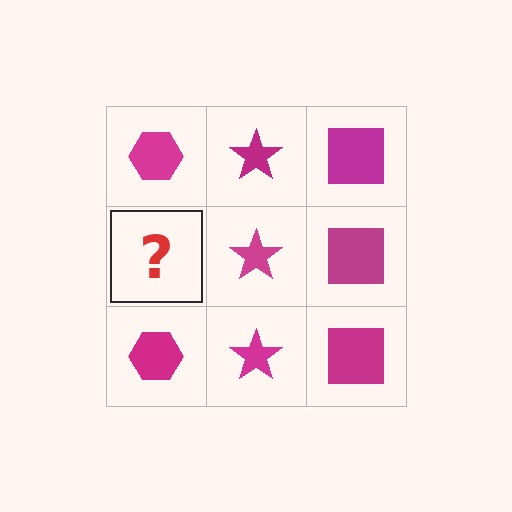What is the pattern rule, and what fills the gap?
The rule is that each column has a consistent shape. The gap should be filled with a magenta hexagon.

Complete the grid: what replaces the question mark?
The question mark should be replaced with a magenta hexagon.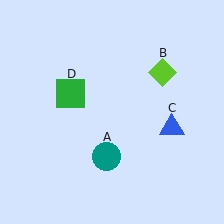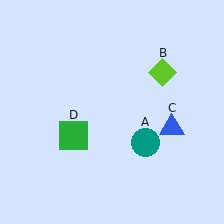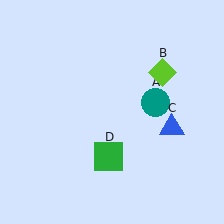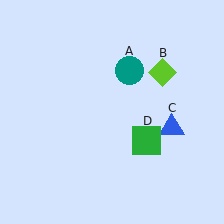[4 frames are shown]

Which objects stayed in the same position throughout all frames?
Lime diamond (object B) and blue triangle (object C) remained stationary.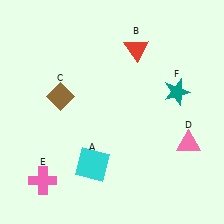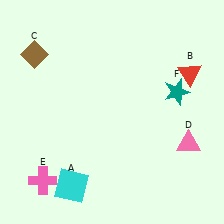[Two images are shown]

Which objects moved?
The objects that moved are: the cyan square (A), the red triangle (B), the brown diamond (C).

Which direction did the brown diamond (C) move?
The brown diamond (C) moved up.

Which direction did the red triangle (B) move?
The red triangle (B) moved right.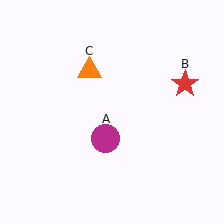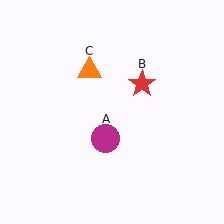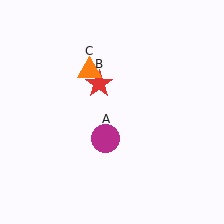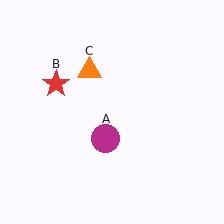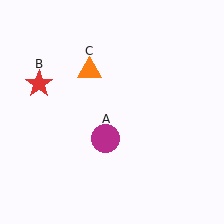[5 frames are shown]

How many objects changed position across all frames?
1 object changed position: red star (object B).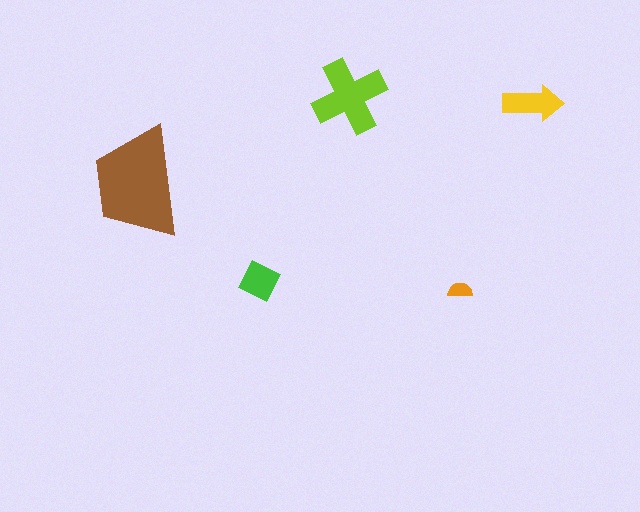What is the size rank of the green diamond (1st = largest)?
4th.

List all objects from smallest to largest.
The orange semicircle, the green diamond, the yellow arrow, the lime cross, the brown trapezoid.